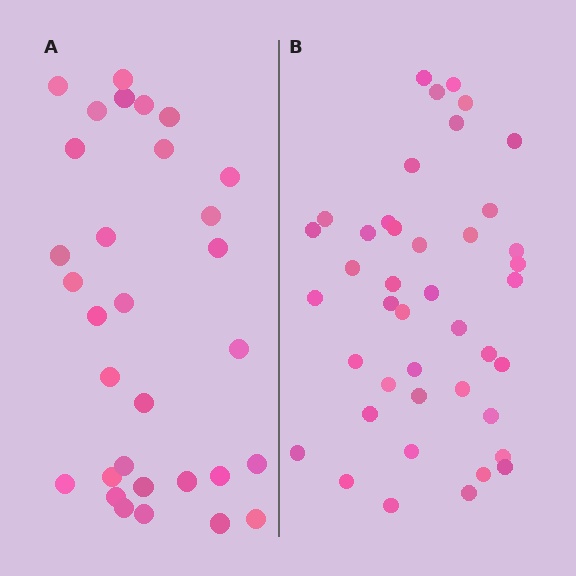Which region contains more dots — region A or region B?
Region B (the right region) has more dots.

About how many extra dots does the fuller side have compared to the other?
Region B has roughly 12 or so more dots than region A.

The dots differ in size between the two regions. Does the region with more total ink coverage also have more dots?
No. Region A has more total ink coverage because its dots are larger, but region B actually contains more individual dots. Total area can be misleading — the number of items is what matters here.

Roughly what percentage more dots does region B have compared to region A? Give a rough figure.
About 35% more.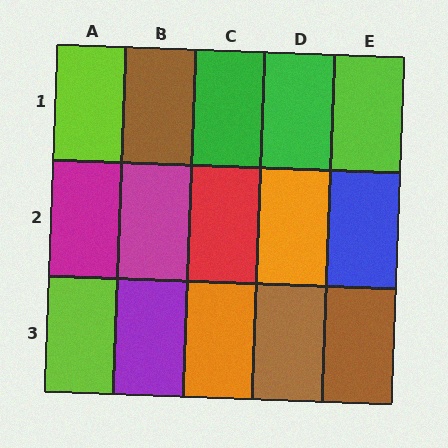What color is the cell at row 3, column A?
Lime.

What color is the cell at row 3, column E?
Brown.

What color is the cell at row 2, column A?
Magenta.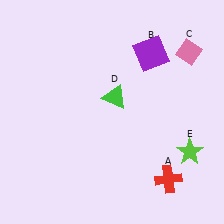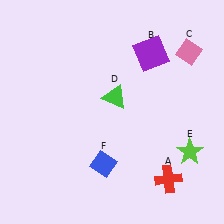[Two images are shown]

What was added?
A blue diamond (F) was added in Image 2.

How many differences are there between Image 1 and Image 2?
There is 1 difference between the two images.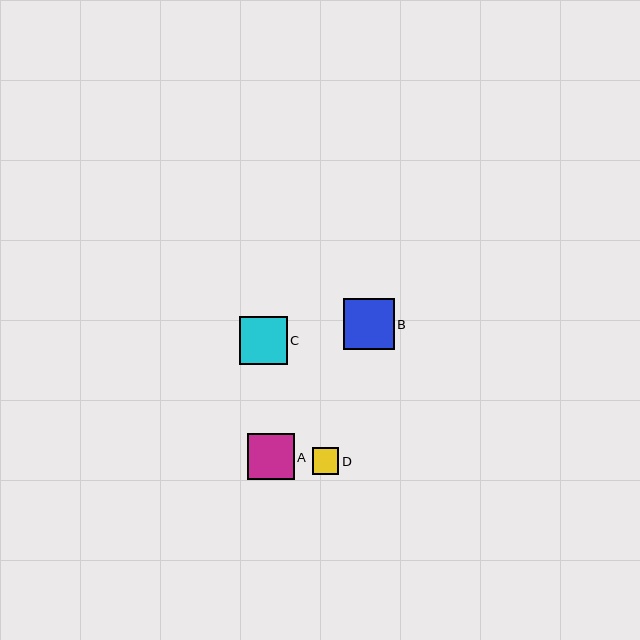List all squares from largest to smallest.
From largest to smallest: B, C, A, D.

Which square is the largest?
Square B is the largest with a size of approximately 51 pixels.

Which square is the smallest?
Square D is the smallest with a size of approximately 27 pixels.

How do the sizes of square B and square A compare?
Square B and square A are approximately the same size.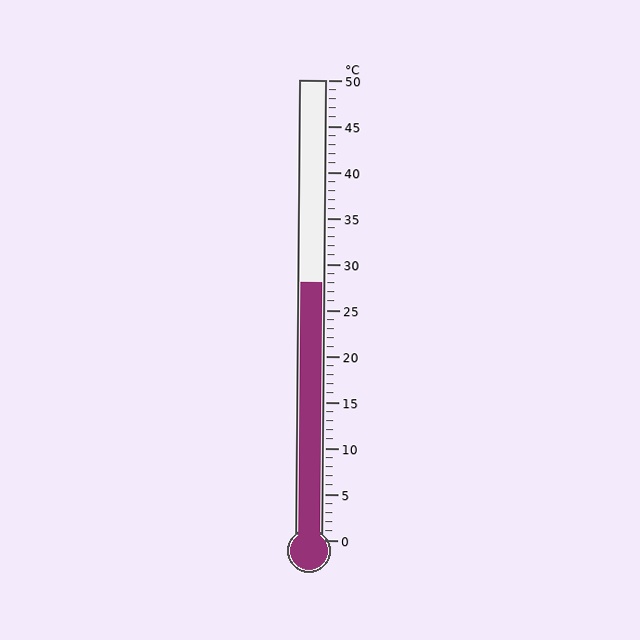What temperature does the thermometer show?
The thermometer shows approximately 28°C.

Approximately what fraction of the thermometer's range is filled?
The thermometer is filled to approximately 55% of its range.